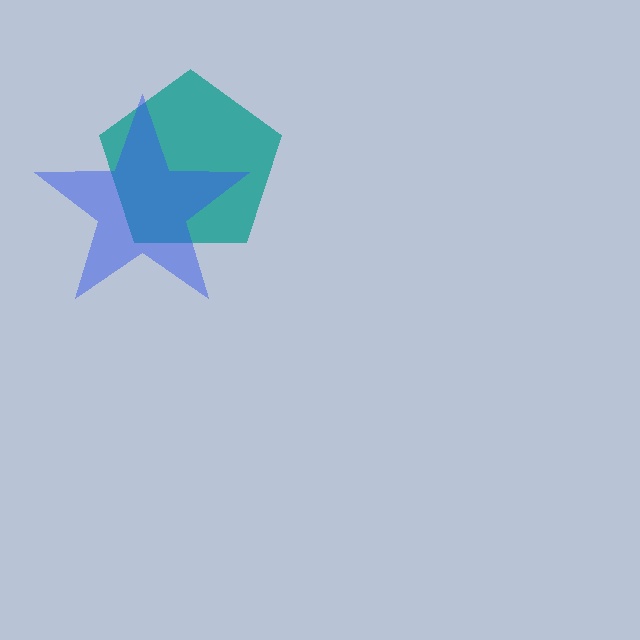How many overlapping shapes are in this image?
There are 2 overlapping shapes in the image.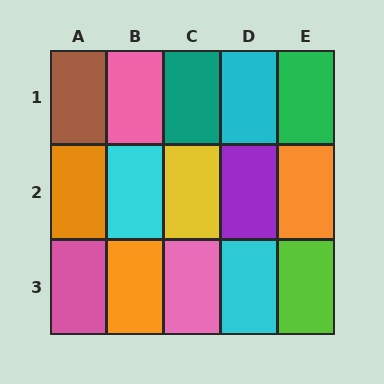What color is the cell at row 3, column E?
Lime.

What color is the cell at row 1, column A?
Brown.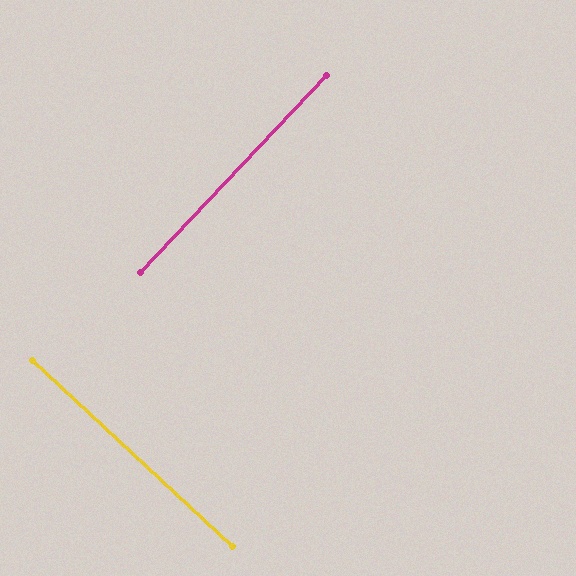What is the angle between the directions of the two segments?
Approximately 90 degrees.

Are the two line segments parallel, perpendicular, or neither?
Perpendicular — they meet at approximately 90°.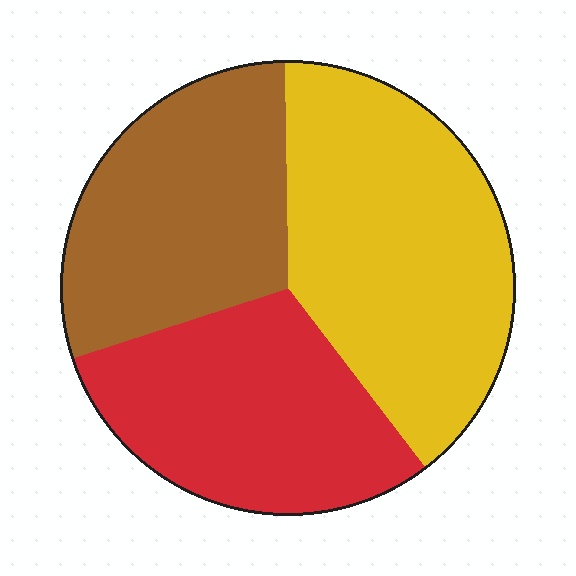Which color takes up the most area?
Yellow, at roughly 40%.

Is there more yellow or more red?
Yellow.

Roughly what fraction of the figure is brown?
Brown covers roughly 30% of the figure.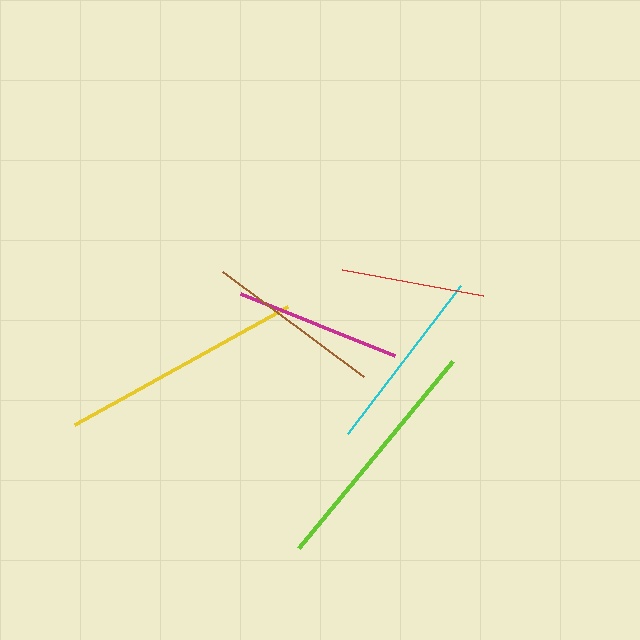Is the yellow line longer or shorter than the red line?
The yellow line is longer than the red line.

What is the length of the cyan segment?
The cyan segment is approximately 186 pixels long.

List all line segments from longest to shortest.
From longest to shortest: yellow, lime, cyan, brown, magenta, red.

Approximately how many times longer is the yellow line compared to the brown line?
The yellow line is approximately 1.4 times the length of the brown line.